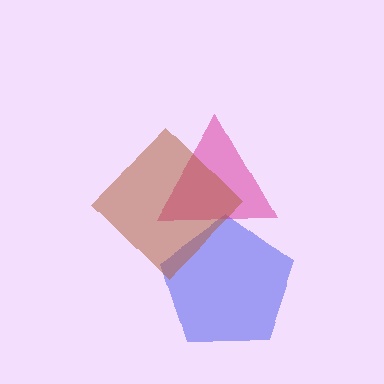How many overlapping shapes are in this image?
There are 3 overlapping shapes in the image.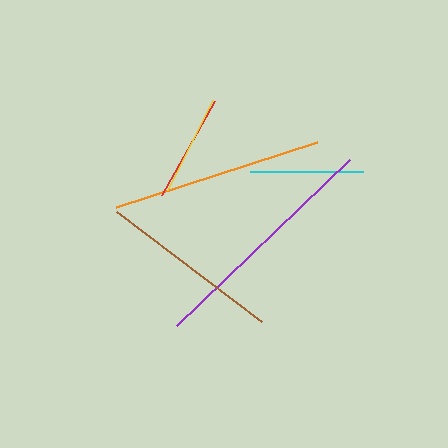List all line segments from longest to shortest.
From longest to shortest: purple, orange, brown, cyan, red, yellow.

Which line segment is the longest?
The purple line is the longest at approximately 239 pixels.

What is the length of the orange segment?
The orange segment is approximately 212 pixels long.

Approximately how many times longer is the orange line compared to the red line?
The orange line is approximately 2.0 times the length of the red line.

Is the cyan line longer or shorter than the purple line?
The purple line is longer than the cyan line.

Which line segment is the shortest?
The yellow line is the shortest at approximately 100 pixels.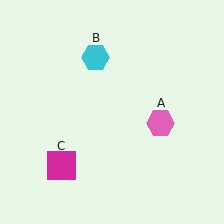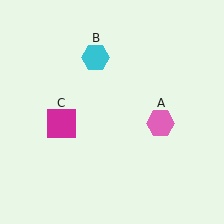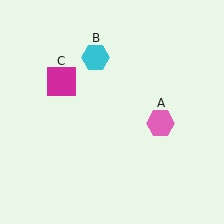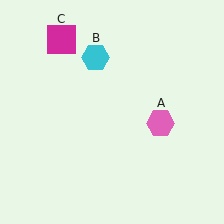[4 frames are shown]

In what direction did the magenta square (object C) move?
The magenta square (object C) moved up.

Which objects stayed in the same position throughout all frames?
Pink hexagon (object A) and cyan hexagon (object B) remained stationary.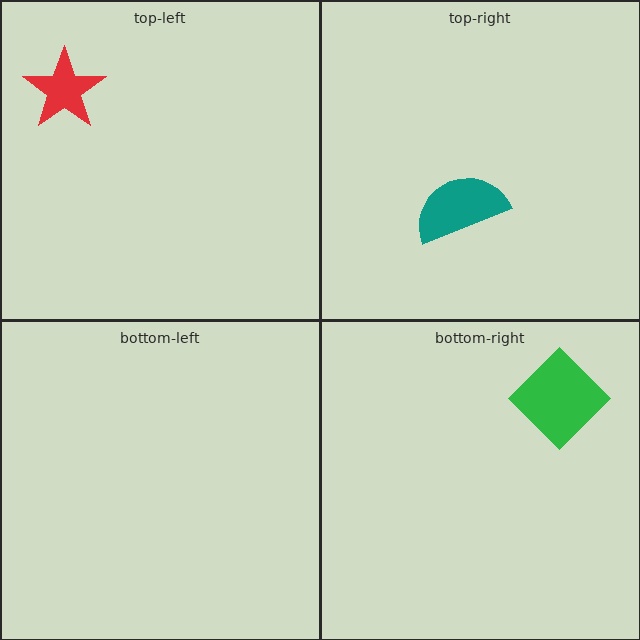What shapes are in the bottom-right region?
The green diamond.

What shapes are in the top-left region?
The red star.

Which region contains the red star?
The top-left region.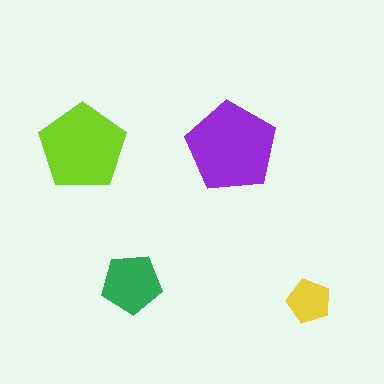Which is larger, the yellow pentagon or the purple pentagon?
The purple one.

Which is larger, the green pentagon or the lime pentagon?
The lime one.